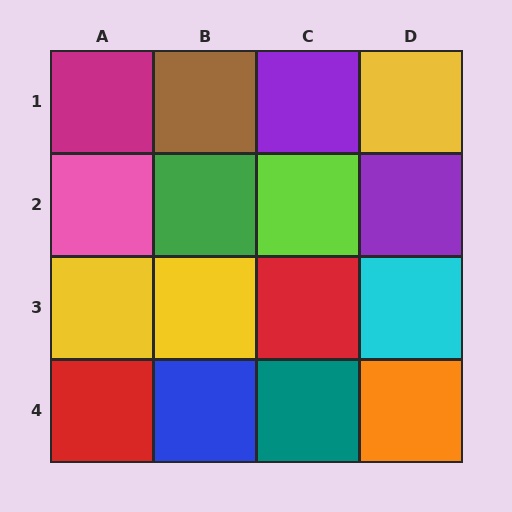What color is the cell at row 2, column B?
Green.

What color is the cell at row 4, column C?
Teal.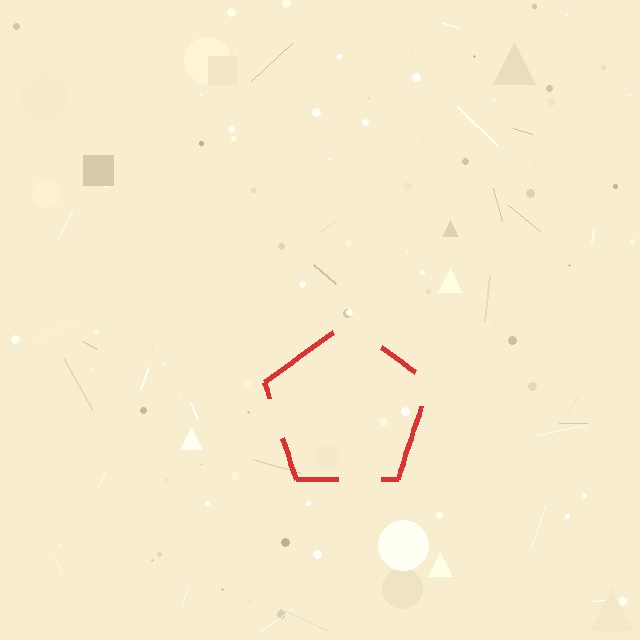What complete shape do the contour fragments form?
The contour fragments form a pentagon.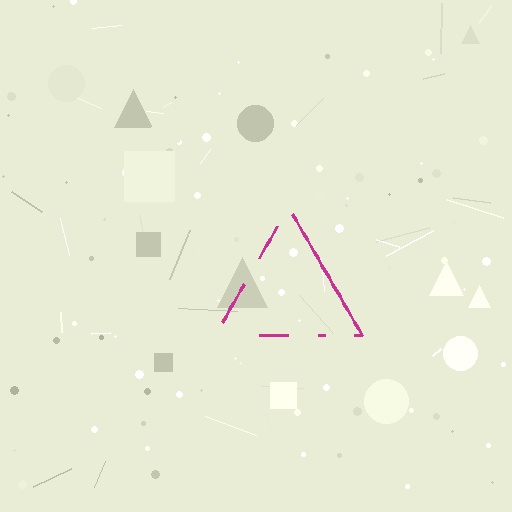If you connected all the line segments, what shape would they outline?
They would outline a triangle.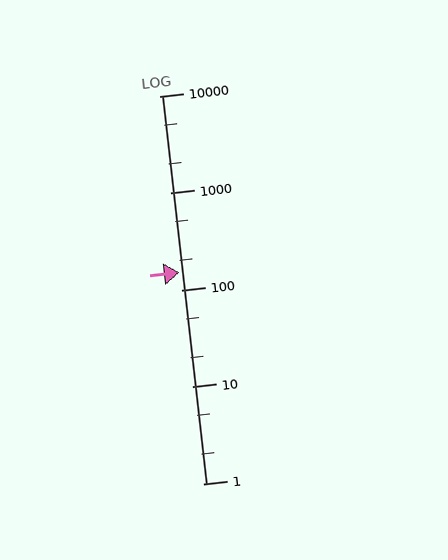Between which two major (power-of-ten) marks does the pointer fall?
The pointer is between 100 and 1000.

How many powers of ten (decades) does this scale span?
The scale spans 4 decades, from 1 to 10000.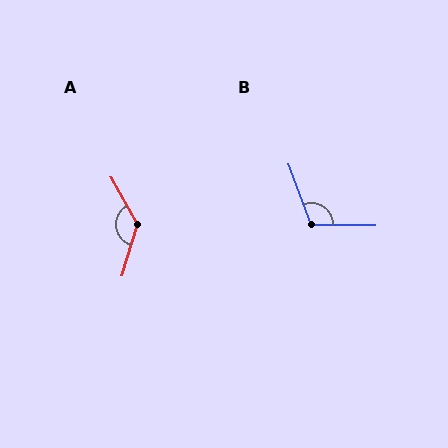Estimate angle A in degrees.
Approximately 134 degrees.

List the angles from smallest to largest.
B (111°), A (134°).